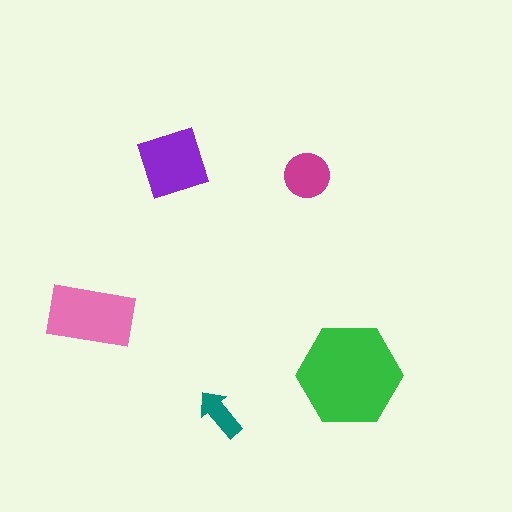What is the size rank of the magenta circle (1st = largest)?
4th.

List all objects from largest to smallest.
The green hexagon, the pink rectangle, the purple diamond, the magenta circle, the teal arrow.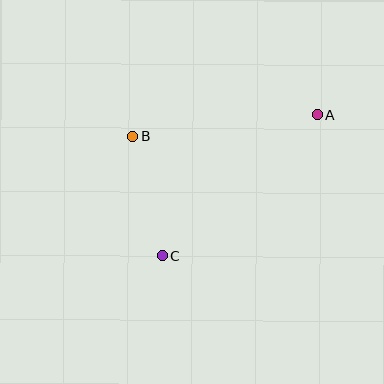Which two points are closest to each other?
Points B and C are closest to each other.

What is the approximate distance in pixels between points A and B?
The distance between A and B is approximately 185 pixels.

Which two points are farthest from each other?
Points A and C are farthest from each other.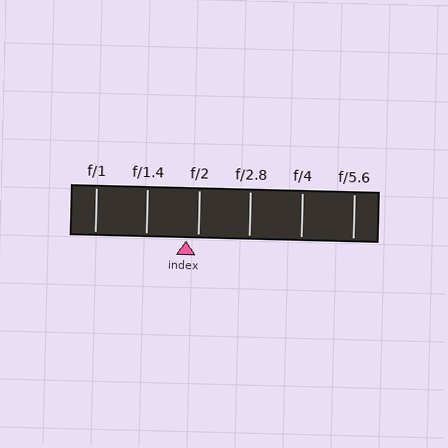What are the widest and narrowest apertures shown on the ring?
The widest aperture shown is f/1 and the narrowest is f/5.6.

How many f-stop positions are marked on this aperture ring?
There are 6 f-stop positions marked.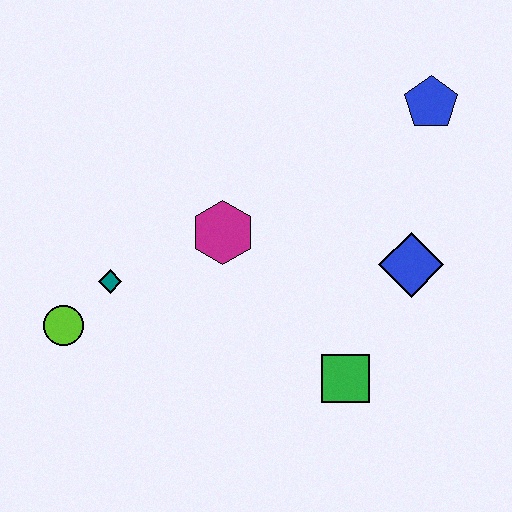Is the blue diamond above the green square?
Yes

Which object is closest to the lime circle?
The teal diamond is closest to the lime circle.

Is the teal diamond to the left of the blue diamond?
Yes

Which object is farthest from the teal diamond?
The blue pentagon is farthest from the teal diamond.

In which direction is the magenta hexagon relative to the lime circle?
The magenta hexagon is to the right of the lime circle.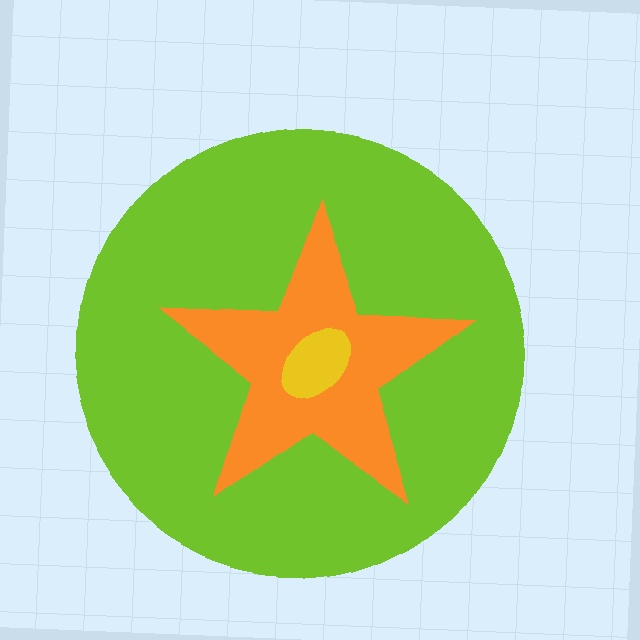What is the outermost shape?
The lime circle.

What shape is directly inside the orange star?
The yellow ellipse.